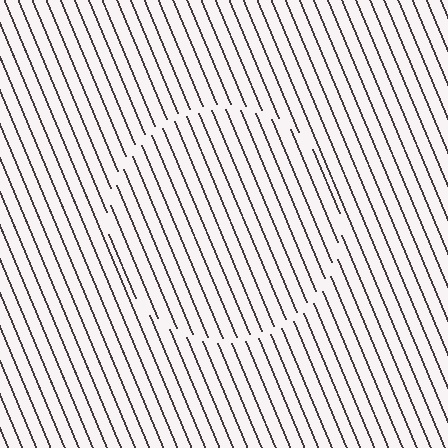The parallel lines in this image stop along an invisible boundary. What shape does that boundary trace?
An illusory circle. The interior of the shape contains the same grating, shifted by half a period — the contour is defined by the phase discontinuity where line-ends from the inner and outer gratings abut.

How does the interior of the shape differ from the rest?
The interior of the shape contains the same grating, shifted by half a period — the contour is defined by the phase discontinuity where line-ends from the inner and outer gratings abut.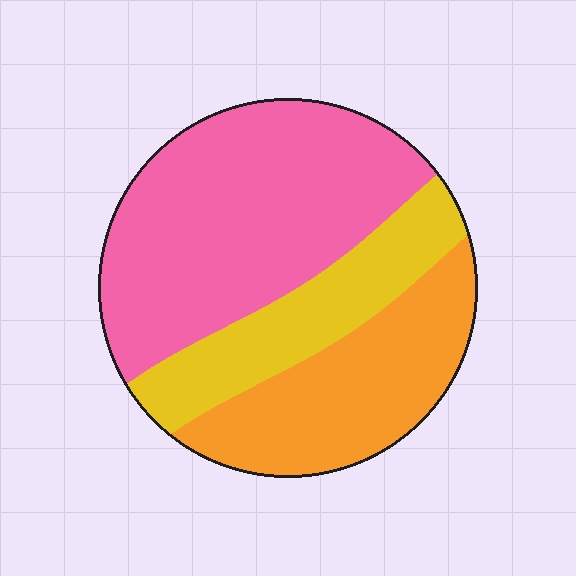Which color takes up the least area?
Yellow, at roughly 20%.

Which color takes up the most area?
Pink, at roughly 50%.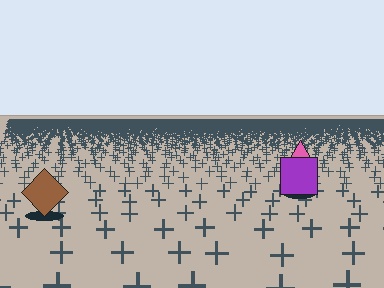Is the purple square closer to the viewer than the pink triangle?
Yes. The purple square is closer — you can tell from the texture gradient: the ground texture is coarser near it.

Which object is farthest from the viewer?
The pink triangle is farthest from the viewer. It appears smaller and the ground texture around it is denser.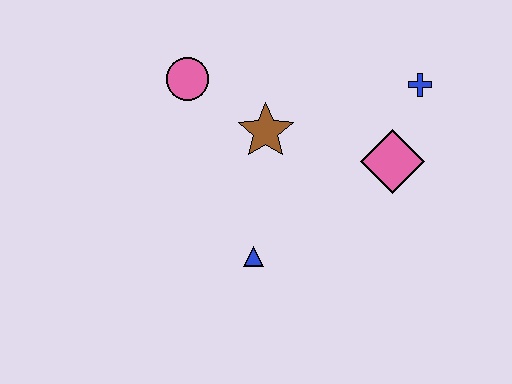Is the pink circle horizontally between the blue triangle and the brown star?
No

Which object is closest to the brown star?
The pink circle is closest to the brown star.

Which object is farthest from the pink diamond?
The pink circle is farthest from the pink diamond.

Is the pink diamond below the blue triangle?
No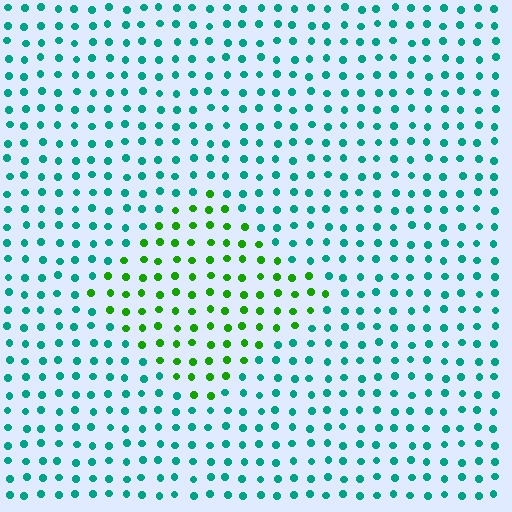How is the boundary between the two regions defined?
The boundary is defined purely by a slight shift in hue (about 57 degrees). Spacing, size, and orientation are identical on both sides.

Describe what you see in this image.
The image is filled with small teal elements in a uniform arrangement. A diamond-shaped region is visible where the elements are tinted to a slightly different hue, forming a subtle color boundary.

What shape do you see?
I see a diamond.